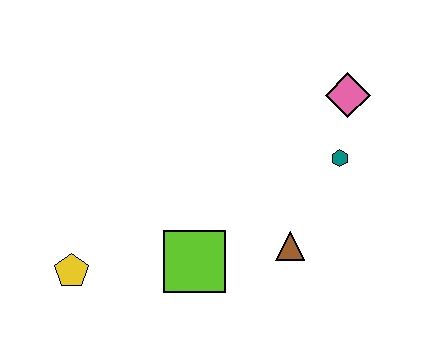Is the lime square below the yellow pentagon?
No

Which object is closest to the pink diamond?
The teal hexagon is closest to the pink diamond.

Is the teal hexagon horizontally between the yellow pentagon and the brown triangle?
No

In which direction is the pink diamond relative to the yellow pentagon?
The pink diamond is to the right of the yellow pentagon.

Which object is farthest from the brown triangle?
The yellow pentagon is farthest from the brown triangle.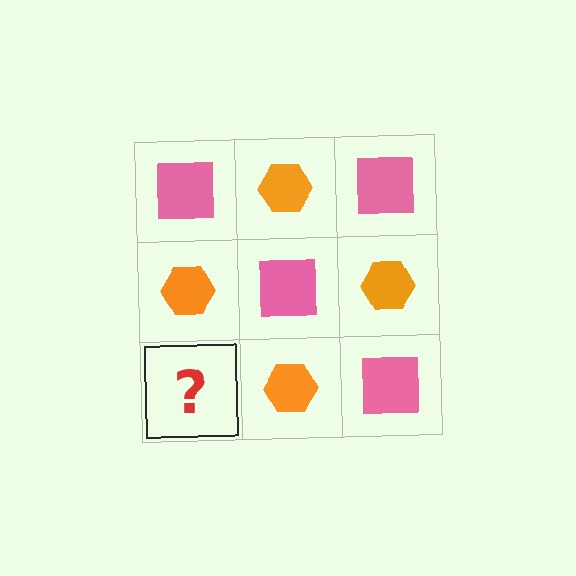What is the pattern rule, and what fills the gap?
The rule is that it alternates pink square and orange hexagon in a checkerboard pattern. The gap should be filled with a pink square.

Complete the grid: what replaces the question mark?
The question mark should be replaced with a pink square.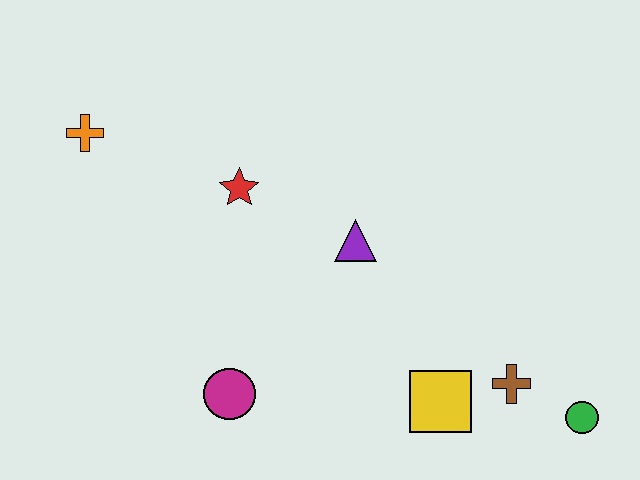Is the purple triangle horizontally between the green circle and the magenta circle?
Yes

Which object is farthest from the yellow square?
The orange cross is farthest from the yellow square.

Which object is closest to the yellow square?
The brown cross is closest to the yellow square.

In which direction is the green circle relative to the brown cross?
The green circle is to the right of the brown cross.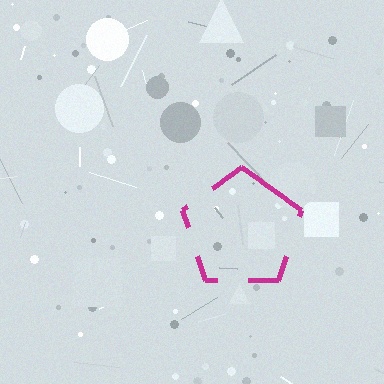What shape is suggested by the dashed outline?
The dashed outline suggests a pentagon.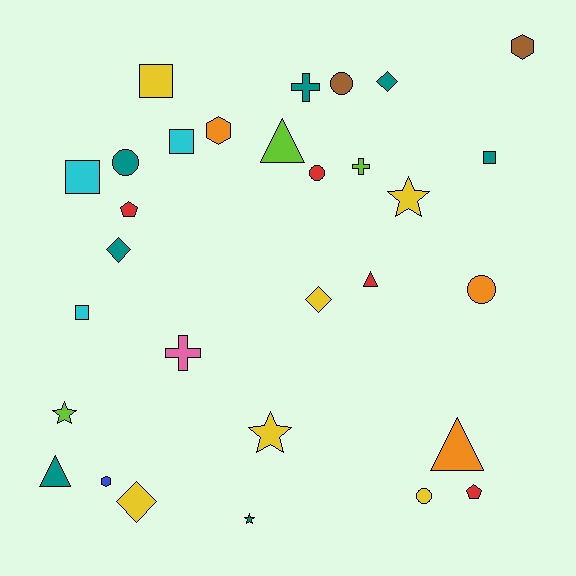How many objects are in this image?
There are 30 objects.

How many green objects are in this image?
There are no green objects.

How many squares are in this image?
There are 5 squares.